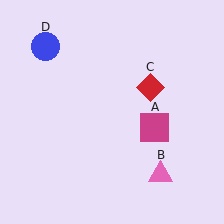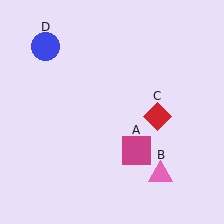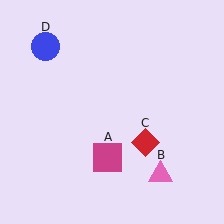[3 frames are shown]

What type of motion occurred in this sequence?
The magenta square (object A), red diamond (object C) rotated clockwise around the center of the scene.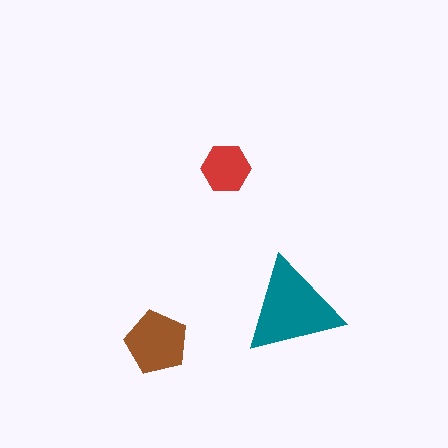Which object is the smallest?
The red hexagon.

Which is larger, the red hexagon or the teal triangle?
The teal triangle.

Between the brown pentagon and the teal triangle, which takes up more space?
The teal triangle.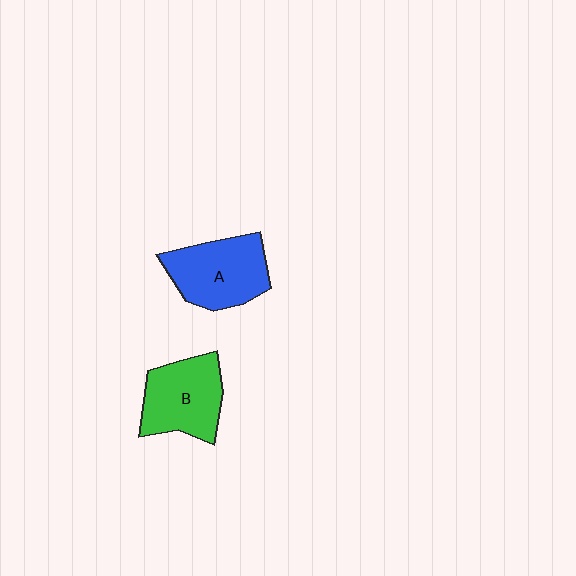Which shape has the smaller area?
Shape B (green).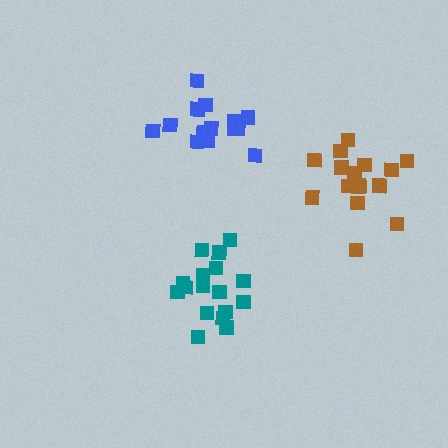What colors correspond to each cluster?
The clusters are colored: blue, teal, brown.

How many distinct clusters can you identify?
There are 3 distinct clusters.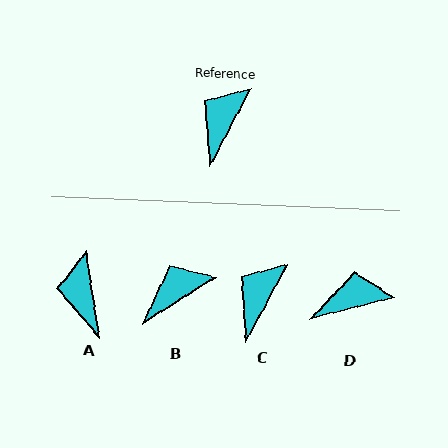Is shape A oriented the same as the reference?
No, it is off by about 37 degrees.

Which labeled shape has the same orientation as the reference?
C.